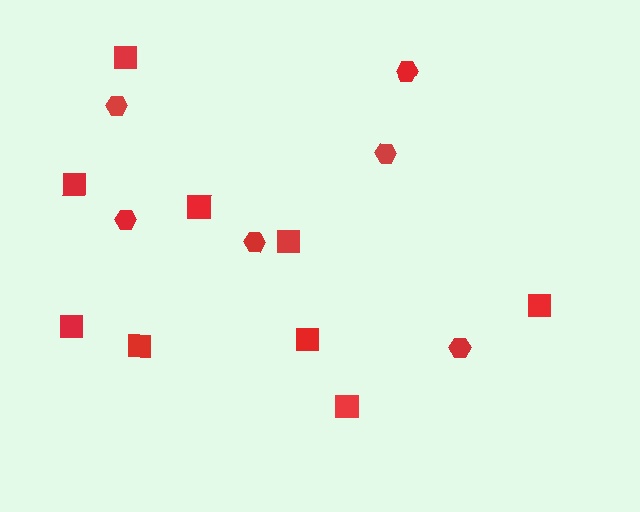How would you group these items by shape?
There are 2 groups: one group of squares (9) and one group of hexagons (6).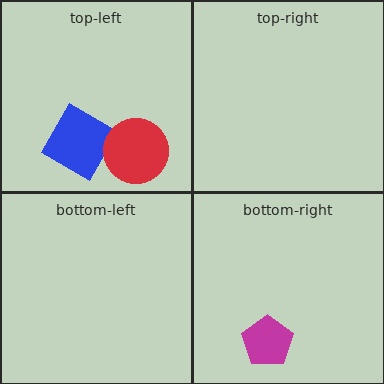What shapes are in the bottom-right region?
The magenta pentagon.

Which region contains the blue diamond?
The top-left region.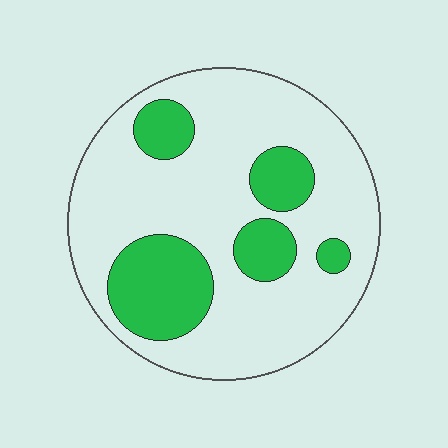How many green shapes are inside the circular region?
5.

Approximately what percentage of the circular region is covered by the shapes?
Approximately 25%.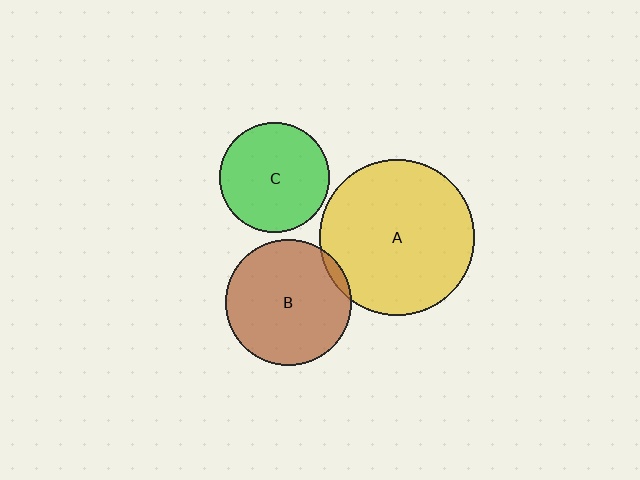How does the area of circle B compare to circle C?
Approximately 1.3 times.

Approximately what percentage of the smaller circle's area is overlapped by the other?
Approximately 5%.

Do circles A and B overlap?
Yes.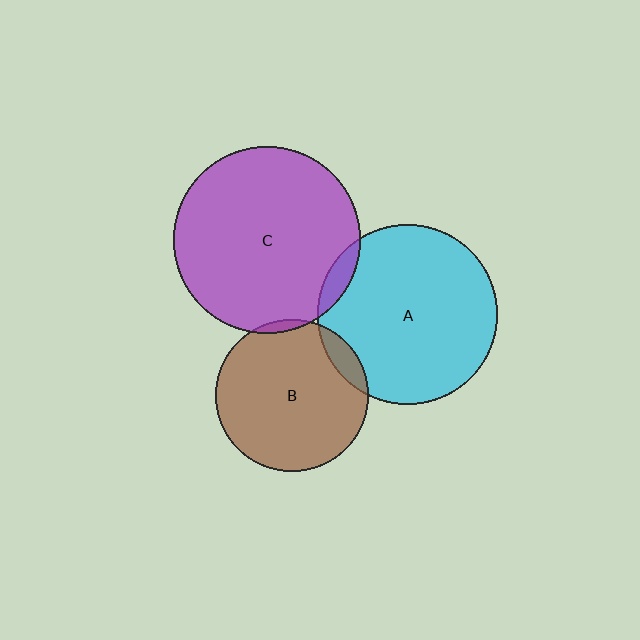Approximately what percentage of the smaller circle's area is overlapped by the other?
Approximately 10%.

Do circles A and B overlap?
Yes.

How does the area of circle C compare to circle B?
Approximately 1.5 times.